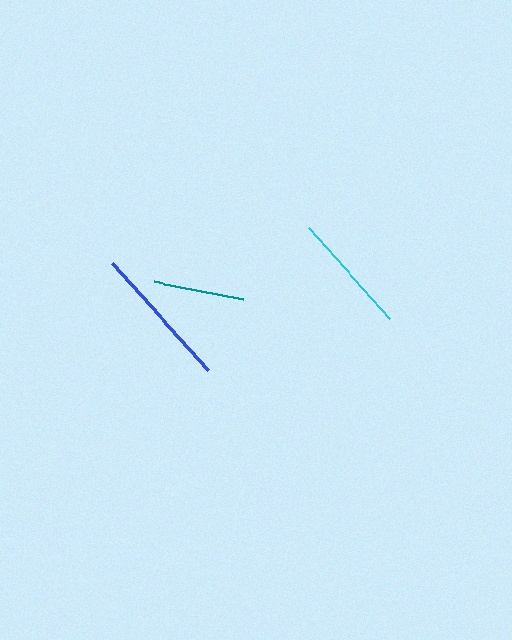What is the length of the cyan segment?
The cyan segment is approximately 121 pixels long.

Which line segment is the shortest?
The teal line is the shortest at approximately 91 pixels.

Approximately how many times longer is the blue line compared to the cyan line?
The blue line is approximately 1.2 times the length of the cyan line.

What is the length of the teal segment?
The teal segment is approximately 91 pixels long.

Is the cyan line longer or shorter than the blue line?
The blue line is longer than the cyan line.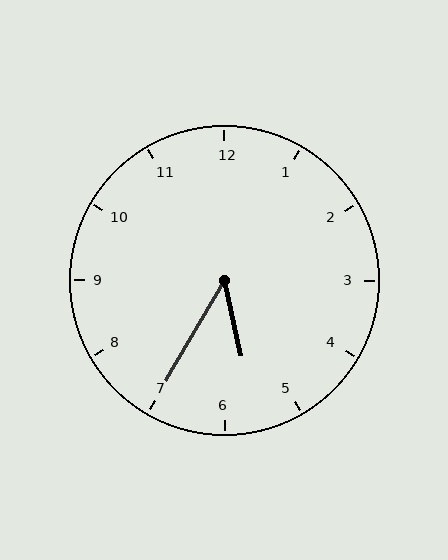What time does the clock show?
5:35.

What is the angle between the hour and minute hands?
Approximately 42 degrees.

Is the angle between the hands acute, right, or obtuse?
It is acute.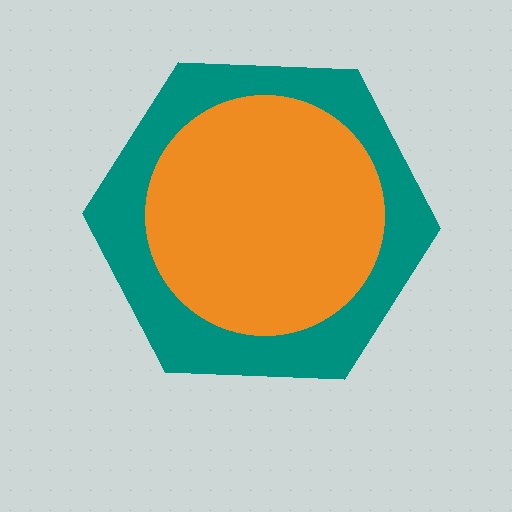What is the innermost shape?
The orange circle.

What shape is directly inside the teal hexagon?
The orange circle.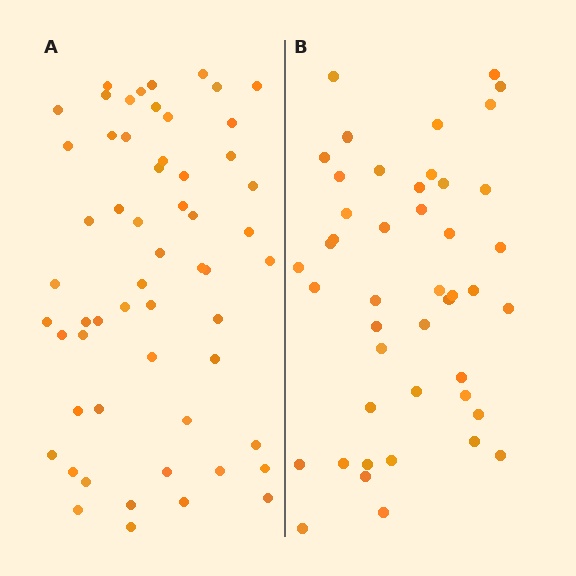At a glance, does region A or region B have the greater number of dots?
Region A (the left region) has more dots.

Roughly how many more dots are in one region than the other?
Region A has roughly 12 or so more dots than region B.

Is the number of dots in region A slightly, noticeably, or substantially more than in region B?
Region A has noticeably more, but not dramatically so. The ratio is roughly 1.3 to 1.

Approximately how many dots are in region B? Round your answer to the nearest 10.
About 40 dots. (The exact count is 45, which rounds to 40.)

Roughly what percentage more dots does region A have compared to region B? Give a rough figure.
About 25% more.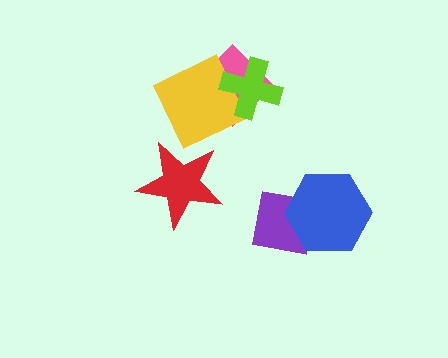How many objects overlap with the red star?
0 objects overlap with the red star.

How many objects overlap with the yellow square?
2 objects overlap with the yellow square.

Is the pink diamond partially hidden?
Yes, it is partially covered by another shape.